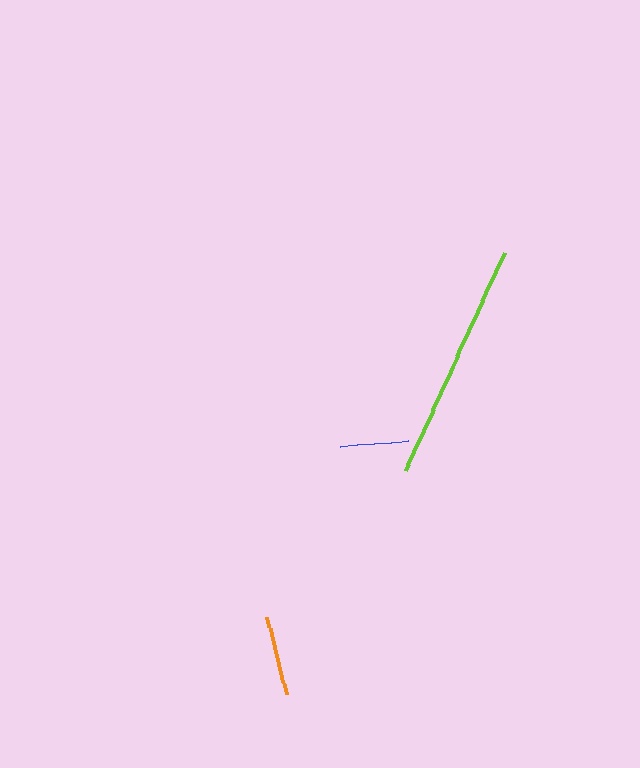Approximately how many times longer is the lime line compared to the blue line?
The lime line is approximately 3.5 times the length of the blue line.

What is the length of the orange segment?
The orange segment is approximately 79 pixels long.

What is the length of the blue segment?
The blue segment is approximately 68 pixels long.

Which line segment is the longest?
The lime line is the longest at approximately 240 pixels.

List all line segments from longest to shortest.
From longest to shortest: lime, orange, blue.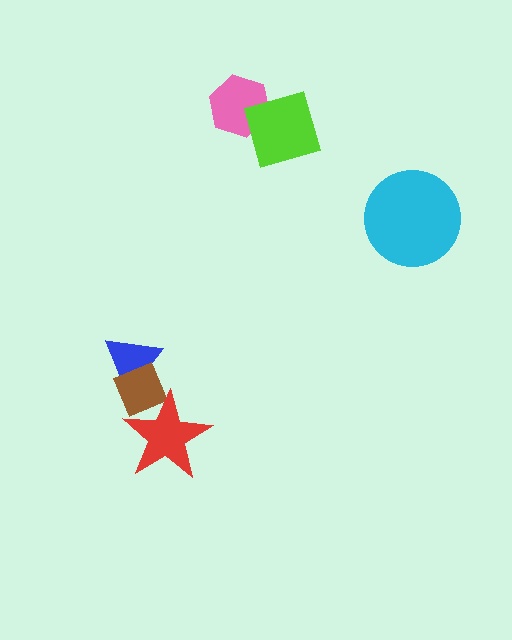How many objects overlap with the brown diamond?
2 objects overlap with the brown diamond.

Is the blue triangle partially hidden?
Yes, it is partially covered by another shape.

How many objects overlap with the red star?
1 object overlaps with the red star.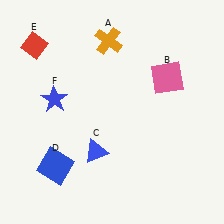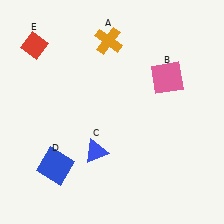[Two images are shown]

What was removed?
The blue star (F) was removed in Image 2.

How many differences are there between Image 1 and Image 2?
There is 1 difference between the two images.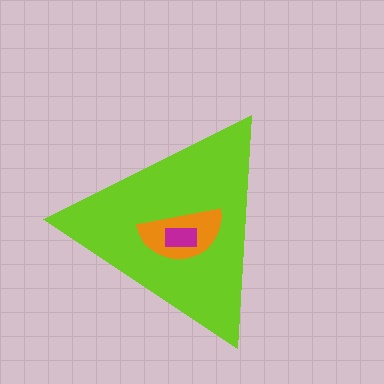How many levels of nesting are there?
3.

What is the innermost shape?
The magenta rectangle.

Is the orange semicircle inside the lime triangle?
Yes.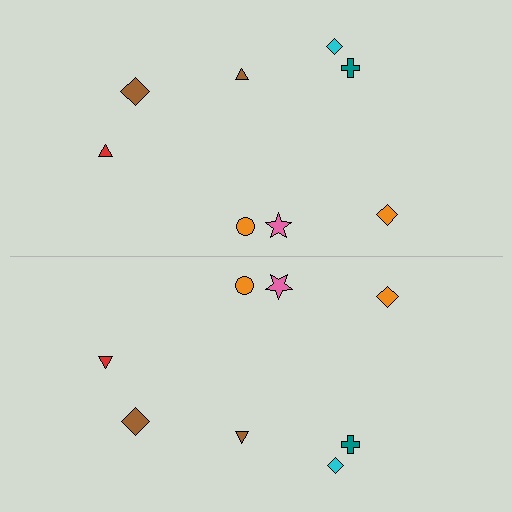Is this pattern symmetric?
Yes, this pattern has bilateral (reflection) symmetry.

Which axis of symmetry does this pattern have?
The pattern has a horizontal axis of symmetry running through the center of the image.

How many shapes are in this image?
There are 16 shapes in this image.